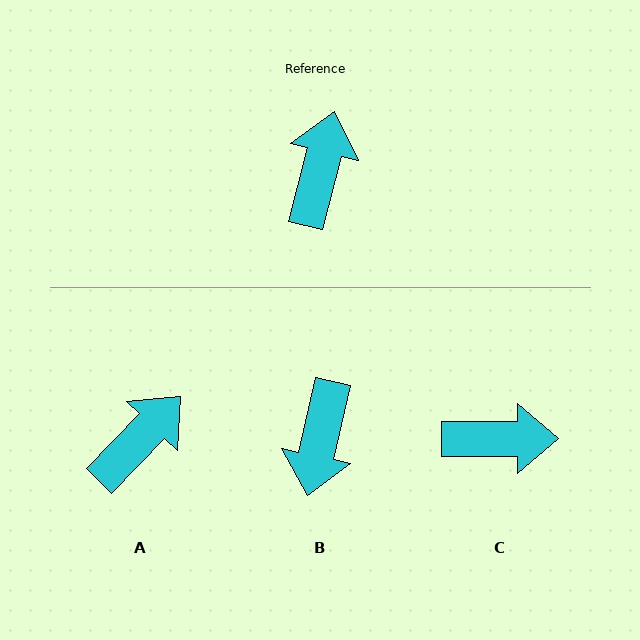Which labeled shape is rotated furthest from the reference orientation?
B, about 178 degrees away.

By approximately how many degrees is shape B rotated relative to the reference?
Approximately 178 degrees clockwise.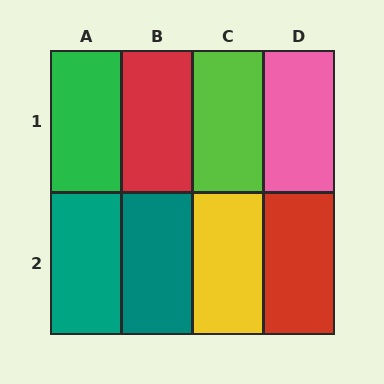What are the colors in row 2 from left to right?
Teal, teal, yellow, red.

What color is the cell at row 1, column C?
Lime.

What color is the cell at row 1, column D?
Pink.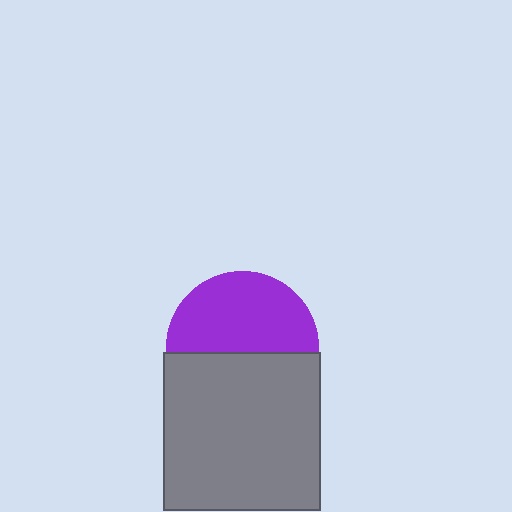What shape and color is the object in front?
The object in front is a gray square.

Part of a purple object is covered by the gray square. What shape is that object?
It is a circle.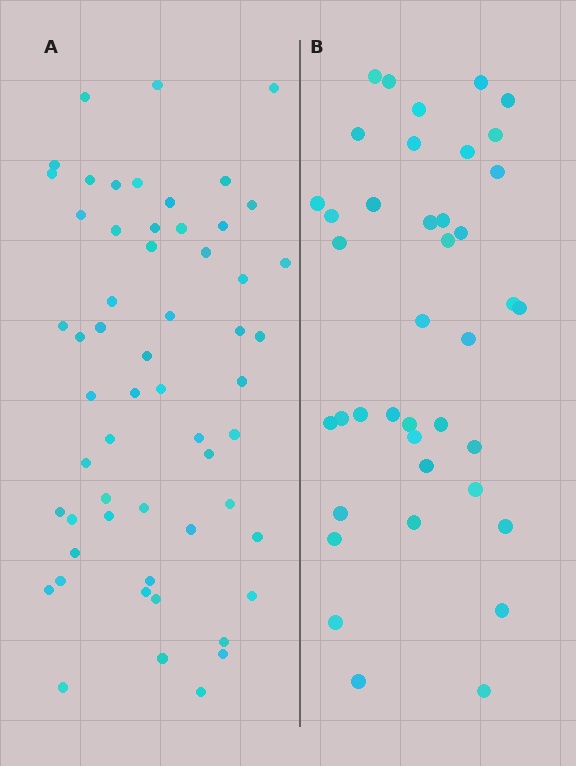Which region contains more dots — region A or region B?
Region A (the left region) has more dots.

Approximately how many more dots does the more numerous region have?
Region A has approximately 15 more dots than region B.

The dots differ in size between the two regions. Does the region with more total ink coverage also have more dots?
No. Region B has more total ink coverage because its dots are larger, but region A actually contains more individual dots. Total area can be misleading — the number of items is what matters here.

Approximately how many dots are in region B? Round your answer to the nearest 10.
About 40 dots.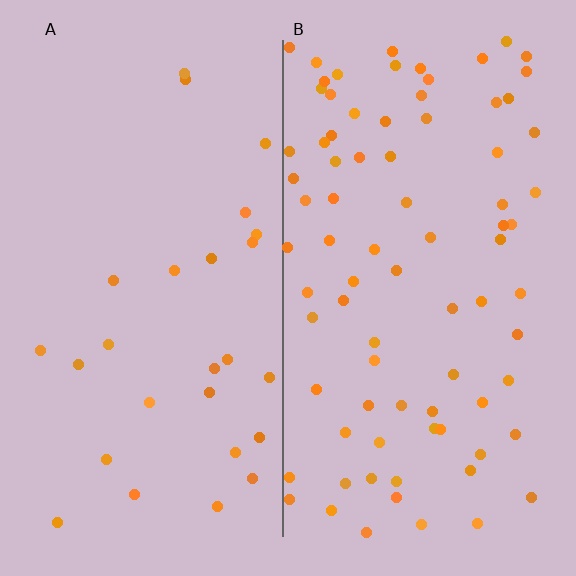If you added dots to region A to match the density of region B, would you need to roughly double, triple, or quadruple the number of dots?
Approximately triple.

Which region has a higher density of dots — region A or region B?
B (the right).